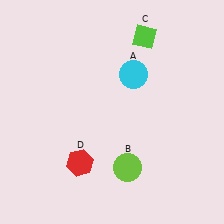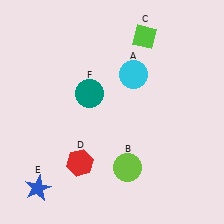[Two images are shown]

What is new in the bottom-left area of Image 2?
A blue star (E) was added in the bottom-left area of Image 2.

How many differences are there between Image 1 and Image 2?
There are 2 differences between the two images.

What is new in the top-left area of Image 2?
A teal circle (F) was added in the top-left area of Image 2.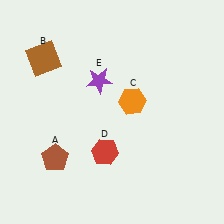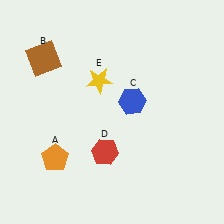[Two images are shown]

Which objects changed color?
A changed from brown to orange. C changed from orange to blue. E changed from purple to yellow.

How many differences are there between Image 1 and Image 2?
There are 3 differences between the two images.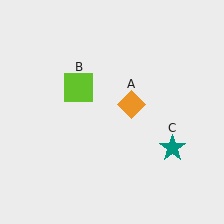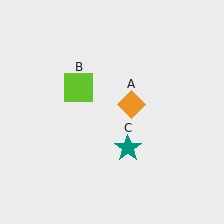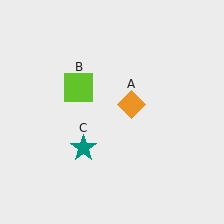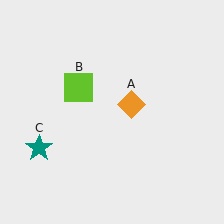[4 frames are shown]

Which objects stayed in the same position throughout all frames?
Orange diamond (object A) and lime square (object B) remained stationary.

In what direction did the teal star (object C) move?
The teal star (object C) moved left.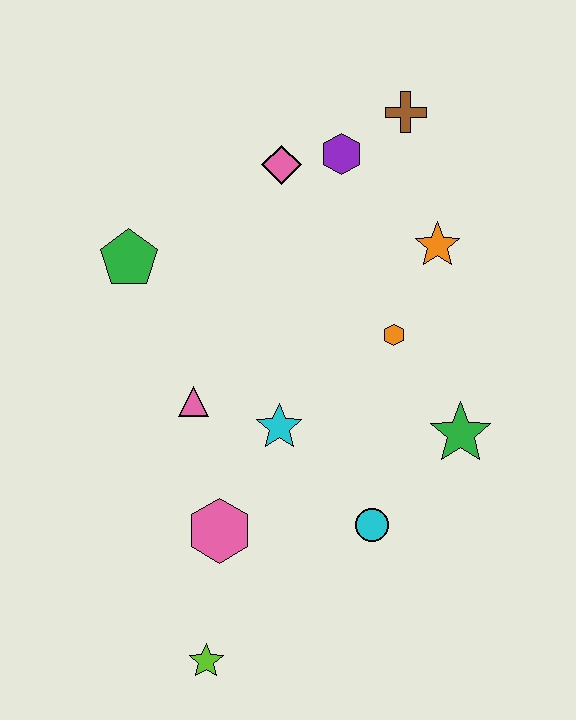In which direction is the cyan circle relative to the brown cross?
The cyan circle is below the brown cross.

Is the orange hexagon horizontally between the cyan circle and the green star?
Yes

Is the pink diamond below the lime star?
No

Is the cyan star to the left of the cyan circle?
Yes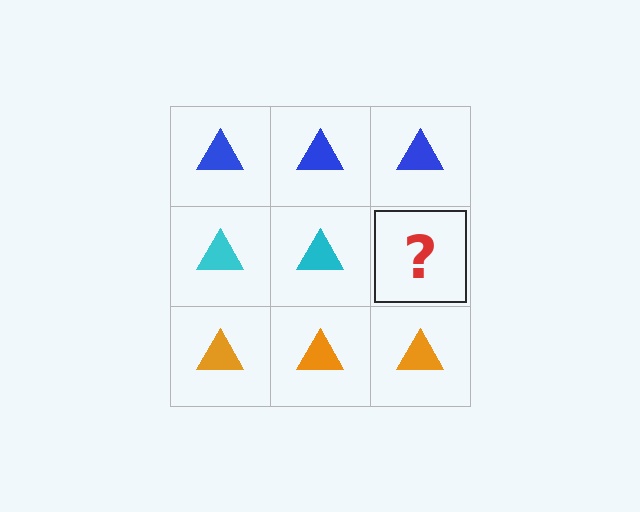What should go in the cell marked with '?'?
The missing cell should contain a cyan triangle.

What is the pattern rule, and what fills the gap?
The rule is that each row has a consistent color. The gap should be filled with a cyan triangle.